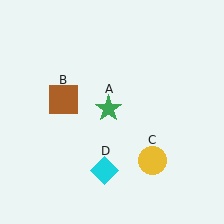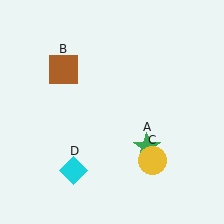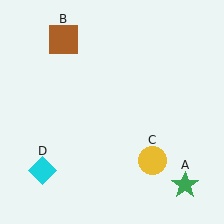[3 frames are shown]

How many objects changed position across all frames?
3 objects changed position: green star (object A), brown square (object B), cyan diamond (object D).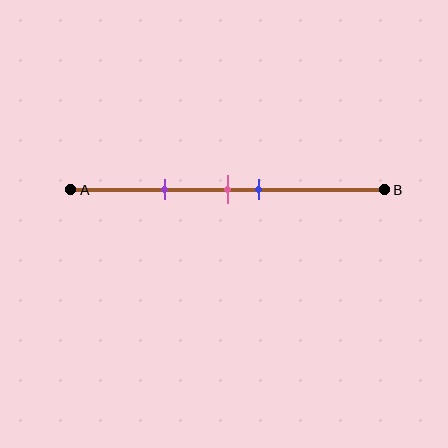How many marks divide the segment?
There are 3 marks dividing the segment.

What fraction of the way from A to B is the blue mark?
The blue mark is approximately 60% (0.6) of the way from A to B.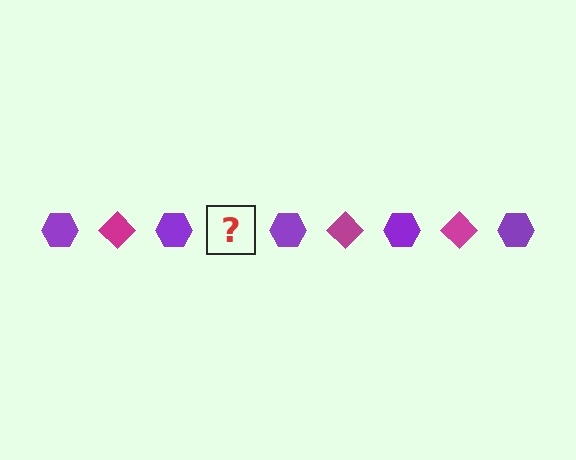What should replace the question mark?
The question mark should be replaced with a magenta diamond.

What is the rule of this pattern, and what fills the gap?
The rule is that the pattern alternates between purple hexagon and magenta diamond. The gap should be filled with a magenta diamond.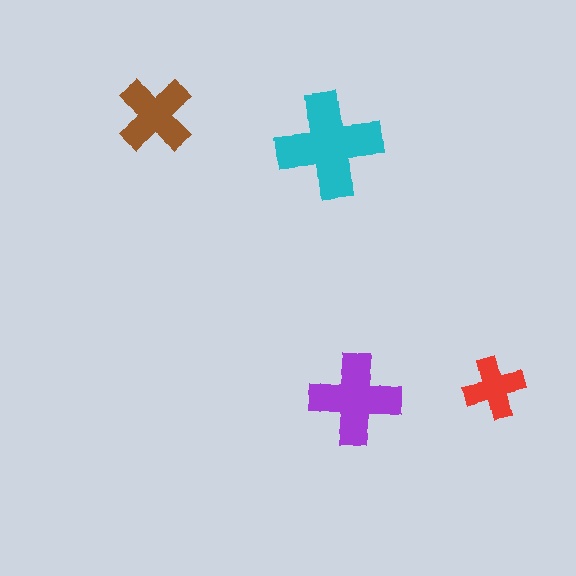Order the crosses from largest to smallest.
the cyan one, the purple one, the brown one, the red one.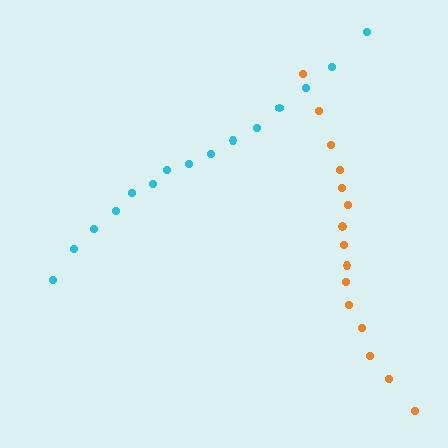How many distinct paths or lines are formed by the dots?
There are 2 distinct paths.